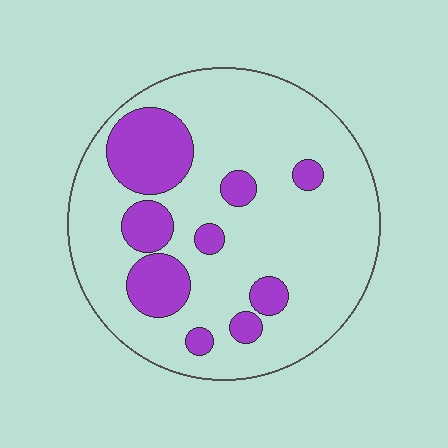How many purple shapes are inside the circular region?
9.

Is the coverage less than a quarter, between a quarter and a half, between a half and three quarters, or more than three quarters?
Less than a quarter.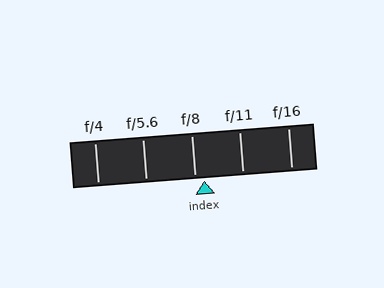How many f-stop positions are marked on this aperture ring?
There are 5 f-stop positions marked.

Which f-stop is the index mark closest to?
The index mark is closest to f/8.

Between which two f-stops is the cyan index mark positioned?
The index mark is between f/8 and f/11.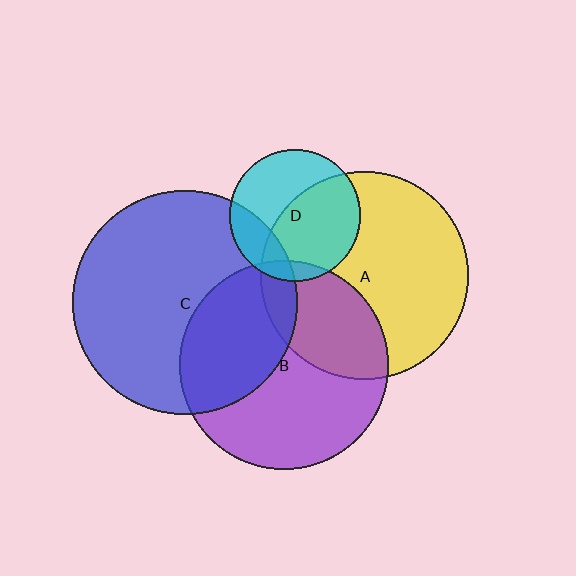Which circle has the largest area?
Circle C (blue).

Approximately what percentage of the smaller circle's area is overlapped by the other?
Approximately 20%.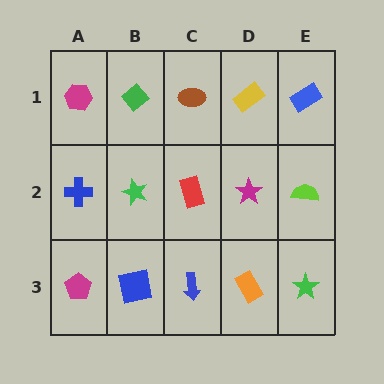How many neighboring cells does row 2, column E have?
3.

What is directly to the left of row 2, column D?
A red rectangle.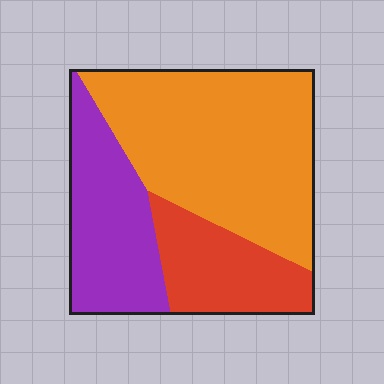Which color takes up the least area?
Red, at roughly 20%.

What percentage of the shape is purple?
Purple covers around 25% of the shape.